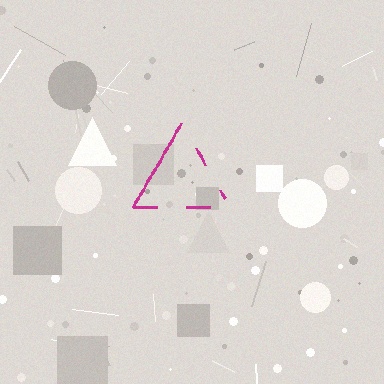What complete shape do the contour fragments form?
The contour fragments form a triangle.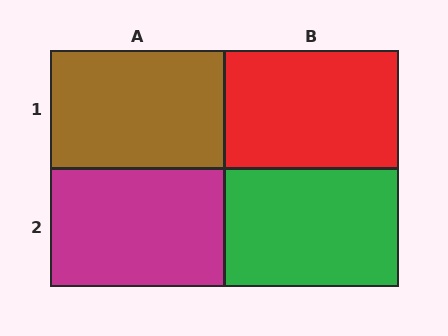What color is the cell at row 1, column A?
Brown.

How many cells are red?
1 cell is red.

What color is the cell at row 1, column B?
Red.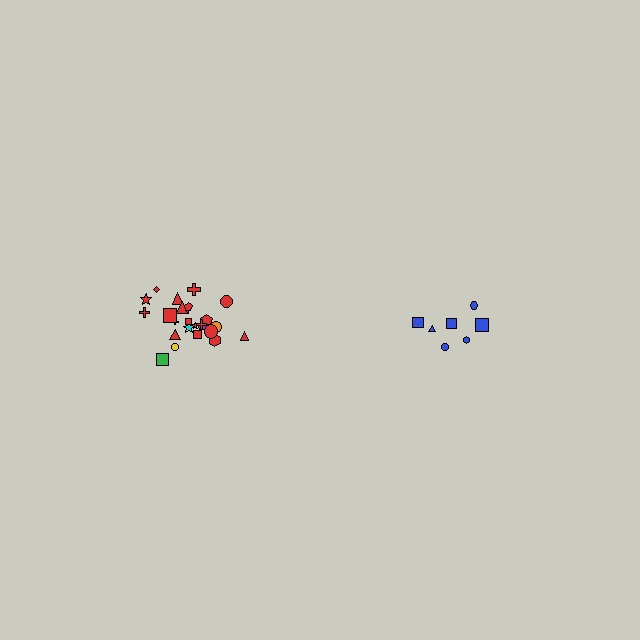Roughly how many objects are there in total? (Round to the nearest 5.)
Roughly 30 objects in total.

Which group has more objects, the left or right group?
The left group.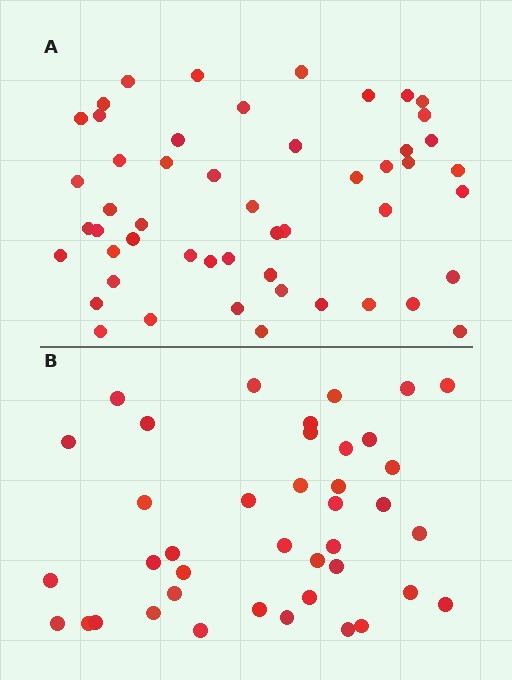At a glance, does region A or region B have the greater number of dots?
Region A (the top region) has more dots.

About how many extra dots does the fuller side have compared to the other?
Region A has roughly 12 or so more dots than region B.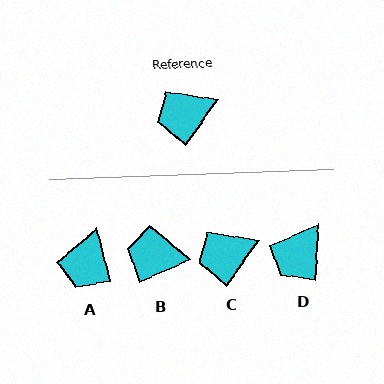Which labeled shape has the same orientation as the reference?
C.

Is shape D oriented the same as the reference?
No, it is off by about 33 degrees.